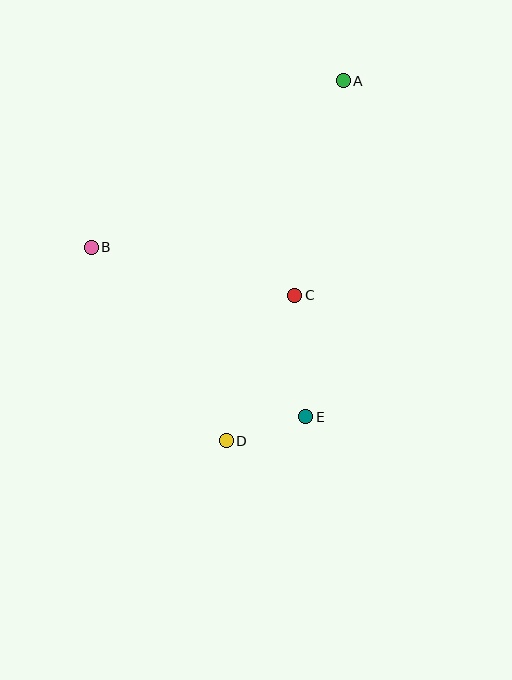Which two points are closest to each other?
Points D and E are closest to each other.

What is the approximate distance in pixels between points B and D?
The distance between B and D is approximately 236 pixels.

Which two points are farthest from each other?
Points A and D are farthest from each other.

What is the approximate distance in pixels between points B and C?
The distance between B and C is approximately 209 pixels.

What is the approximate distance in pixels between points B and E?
The distance between B and E is approximately 274 pixels.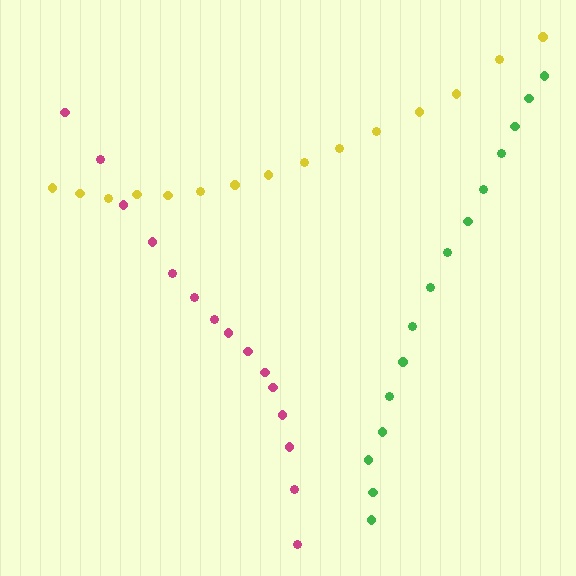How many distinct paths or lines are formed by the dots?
There are 3 distinct paths.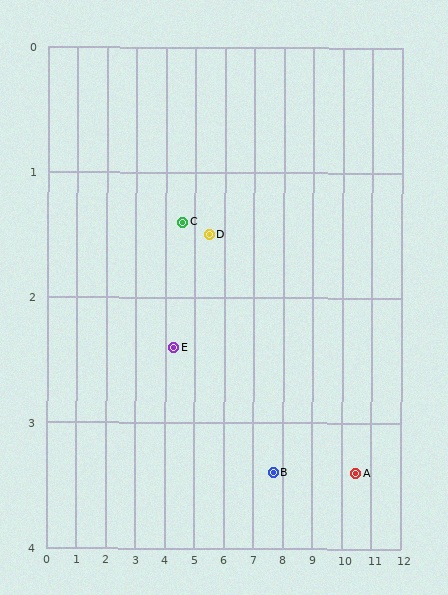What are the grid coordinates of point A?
Point A is at approximately (10.5, 3.4).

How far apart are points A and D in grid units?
Points A and D are about 5.3 grid units apart.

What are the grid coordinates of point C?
Point C is at approximately (4.6, 1.4).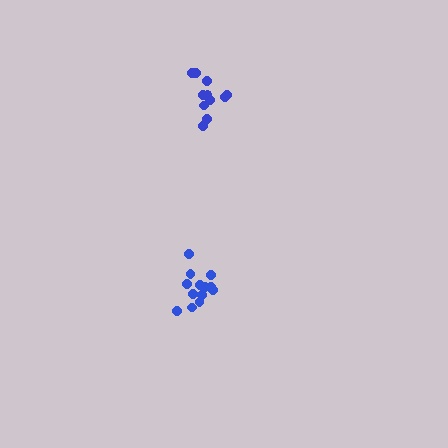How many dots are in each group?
Group 1: 11 dots, Group 2: 13 dots (24 total).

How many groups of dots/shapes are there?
There are 2 groups.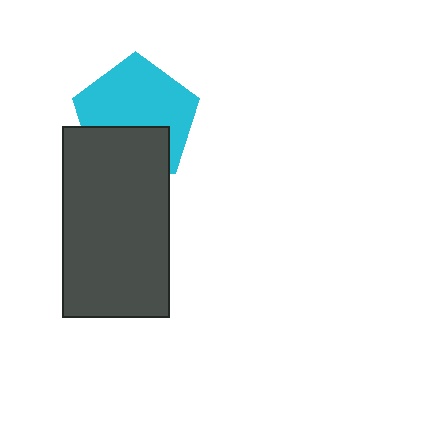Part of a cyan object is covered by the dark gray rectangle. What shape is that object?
It is a pentagon.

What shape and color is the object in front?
The object in front is a dark gray rectangle.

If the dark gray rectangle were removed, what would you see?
You would see the complete cyan pentagon.